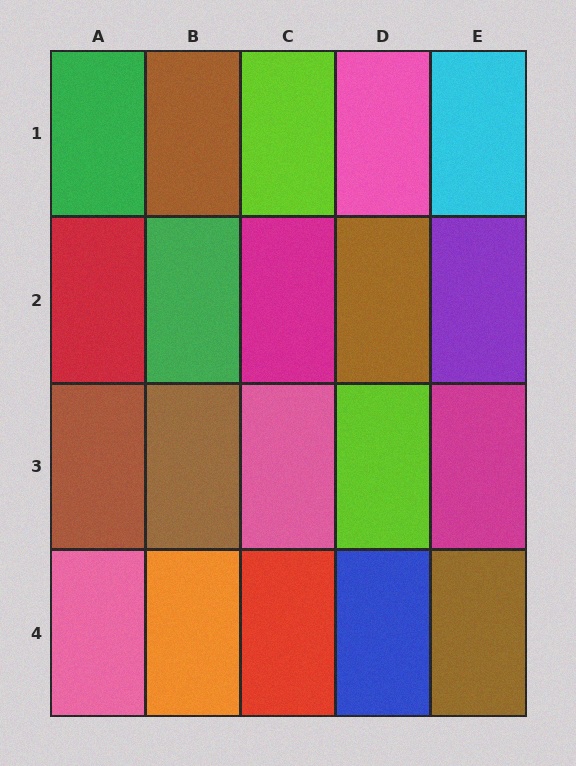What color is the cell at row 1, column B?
Brown.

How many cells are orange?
1 cell is orange.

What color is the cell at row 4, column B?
Orange.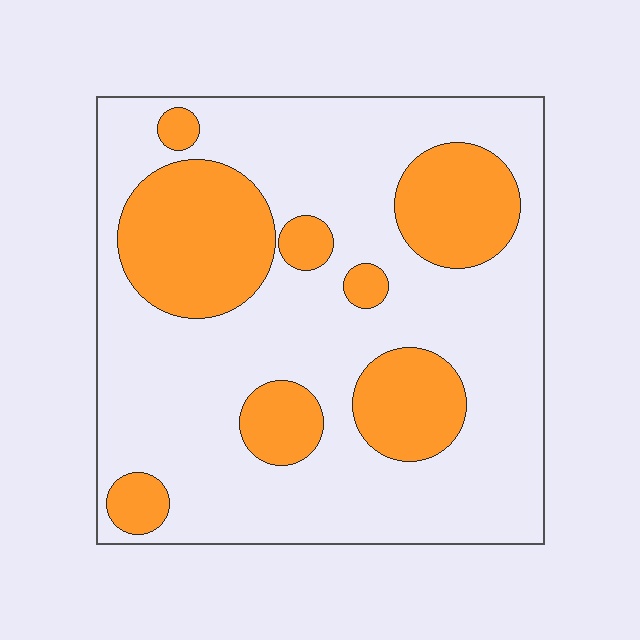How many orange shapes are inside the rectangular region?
8.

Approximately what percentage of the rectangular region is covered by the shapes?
Approximately 30%.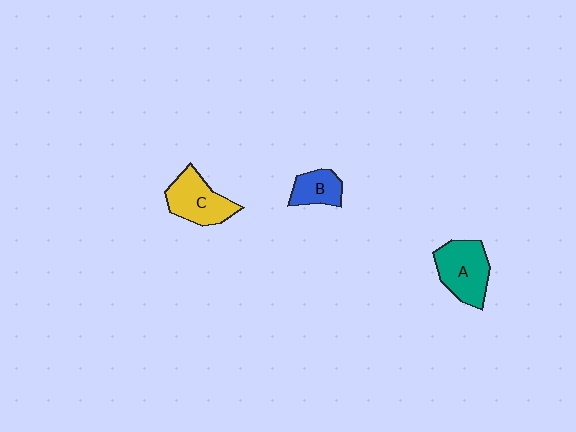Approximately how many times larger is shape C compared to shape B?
Approximately 1.6 times.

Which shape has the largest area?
Shape A (teal).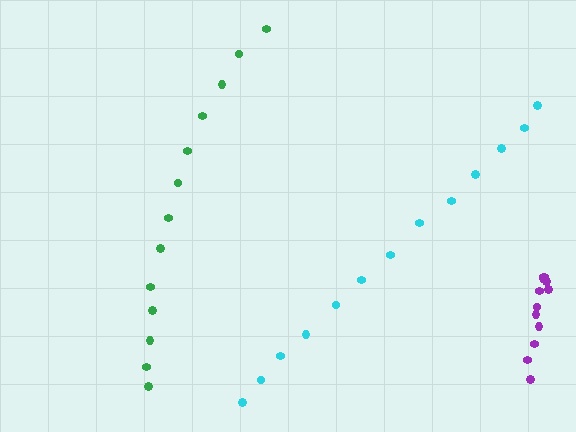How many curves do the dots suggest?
There are 3 distinct paths.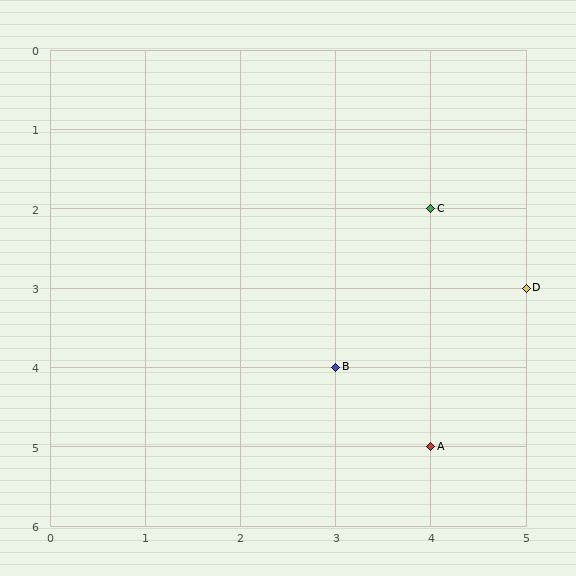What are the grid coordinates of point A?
Point A is at grid coordinates (4, 5).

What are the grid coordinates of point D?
Point D is at grid coordinates (5, 3).